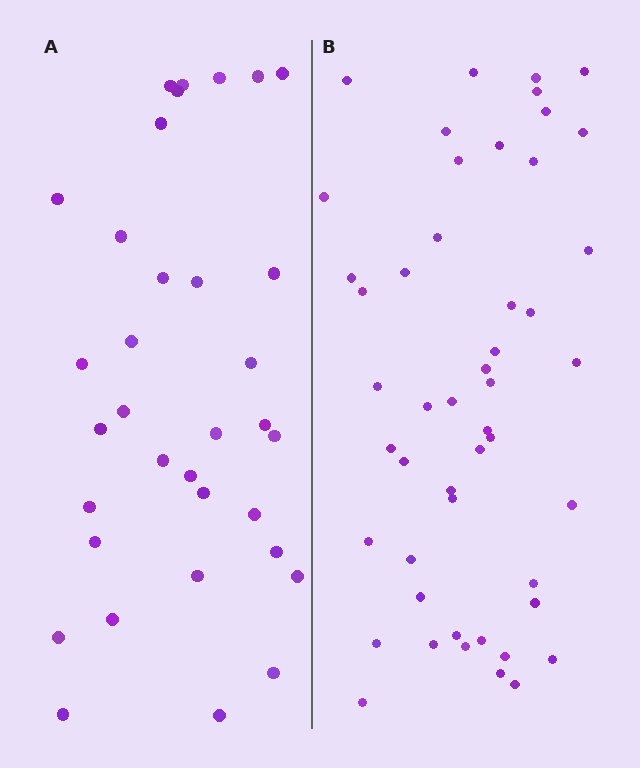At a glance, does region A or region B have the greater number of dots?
Region B (the right region) has more dots.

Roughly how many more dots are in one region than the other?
Region B has approximately 15 more dots than region A.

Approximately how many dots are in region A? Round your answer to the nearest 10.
About 30 dots. (The exact count is 34, which rounds to 30.)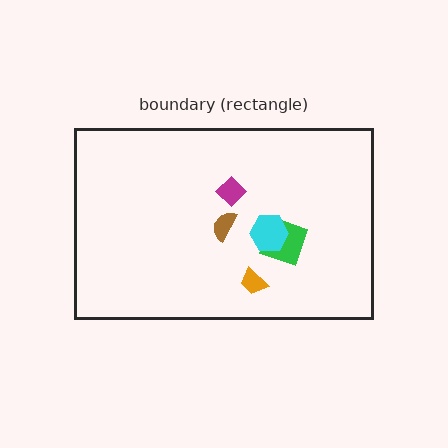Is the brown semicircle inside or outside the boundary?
Inside.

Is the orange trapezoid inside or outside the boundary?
Inside.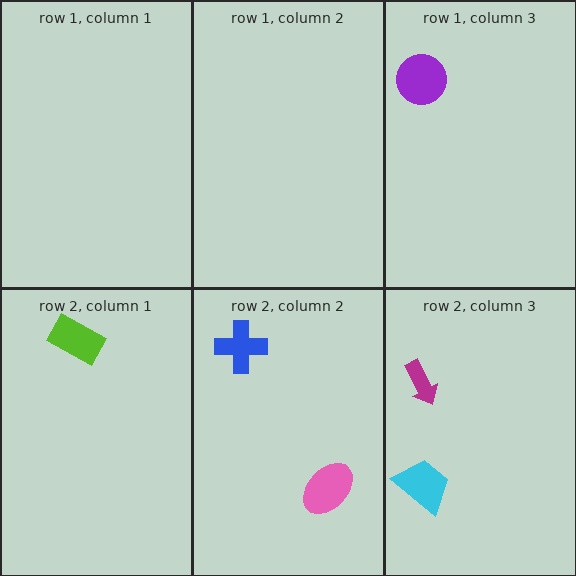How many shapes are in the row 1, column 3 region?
1.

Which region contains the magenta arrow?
The row 2, column 3 region.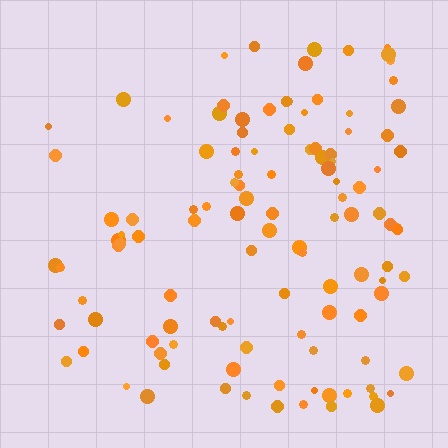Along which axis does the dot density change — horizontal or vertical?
Horizontal.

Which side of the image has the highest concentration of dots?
The right.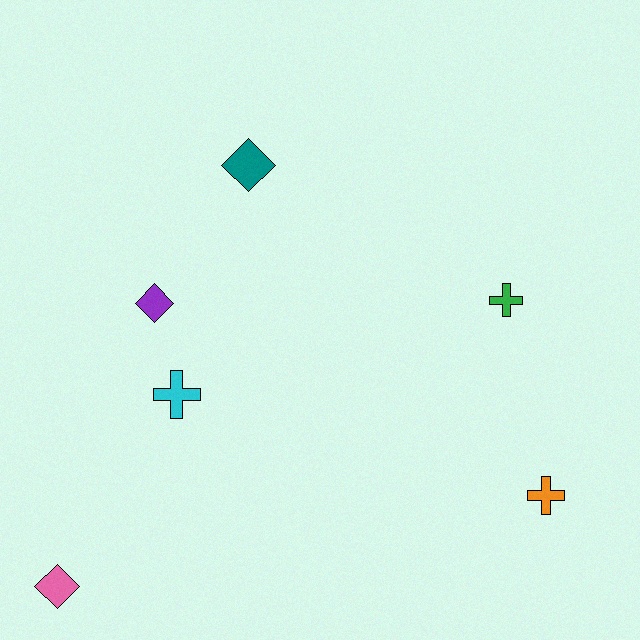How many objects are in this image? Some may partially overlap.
There are 6 objects.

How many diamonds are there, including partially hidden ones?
There are 3 diamonds.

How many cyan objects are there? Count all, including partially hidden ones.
There is 1 cyan object.